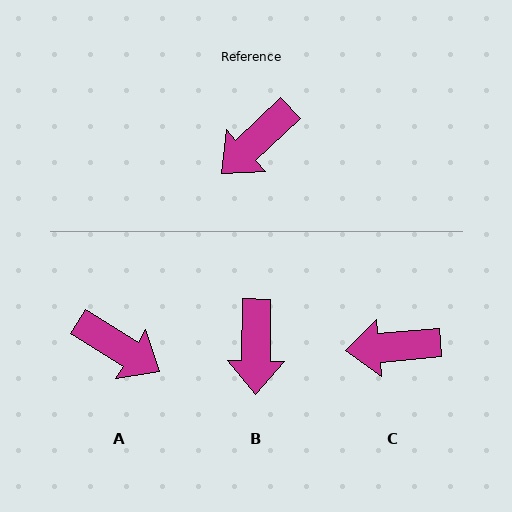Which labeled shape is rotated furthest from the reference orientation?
A, about 105 degrees away.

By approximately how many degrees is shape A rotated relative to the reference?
Approximately 105 degrees counter-clockwise.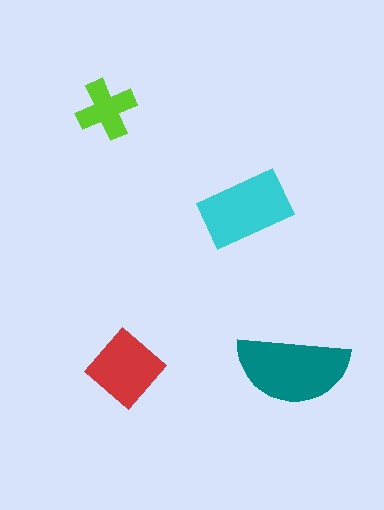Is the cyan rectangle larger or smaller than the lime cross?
Larger.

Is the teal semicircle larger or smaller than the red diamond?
Larger.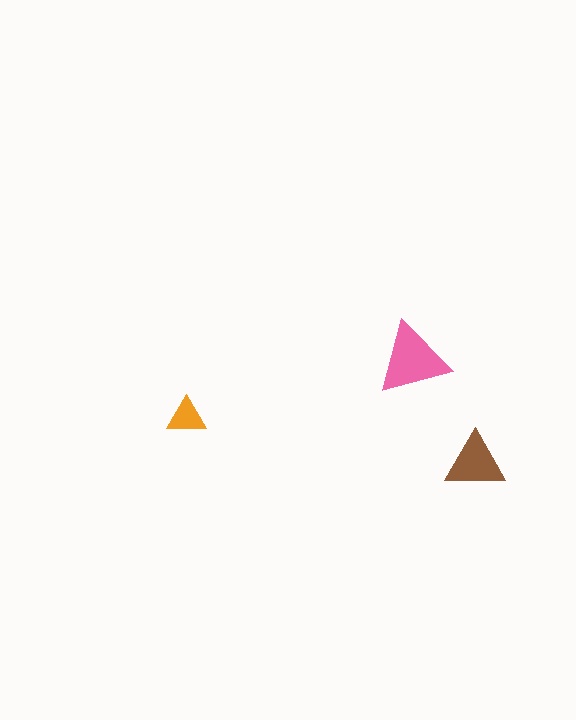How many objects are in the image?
There are 3 objects in the image.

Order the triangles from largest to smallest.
the pink one, the brown one, the orange one.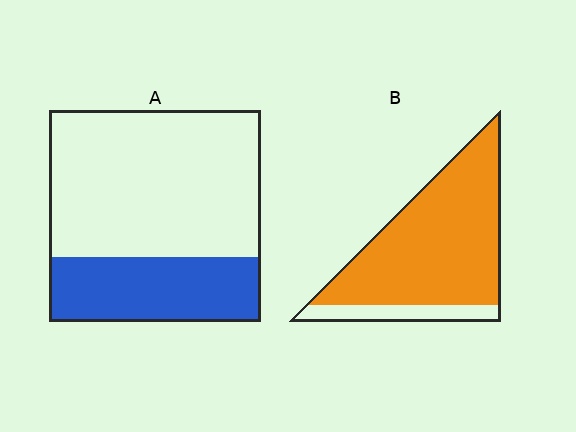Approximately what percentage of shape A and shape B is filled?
A is approximately 30% and B is approximately 85%.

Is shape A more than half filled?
No.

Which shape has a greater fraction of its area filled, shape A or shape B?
Shape B.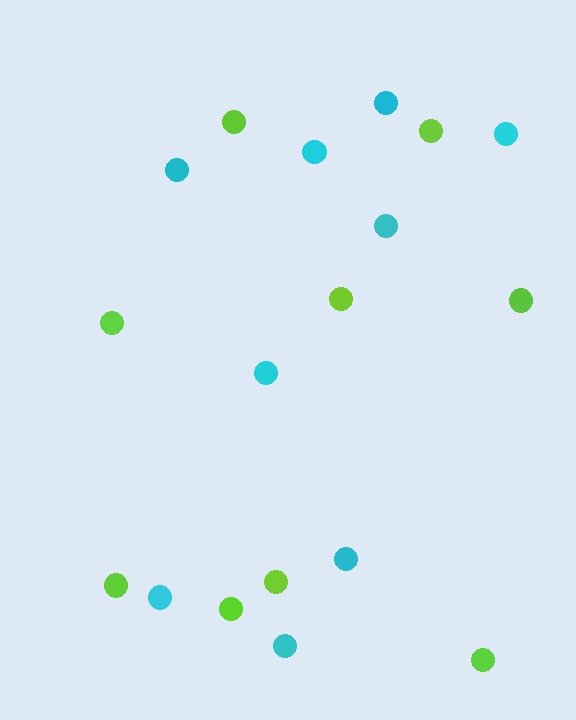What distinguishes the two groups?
There are 2 groups: one group of lime circles (9) and one group of cyan circles (9).